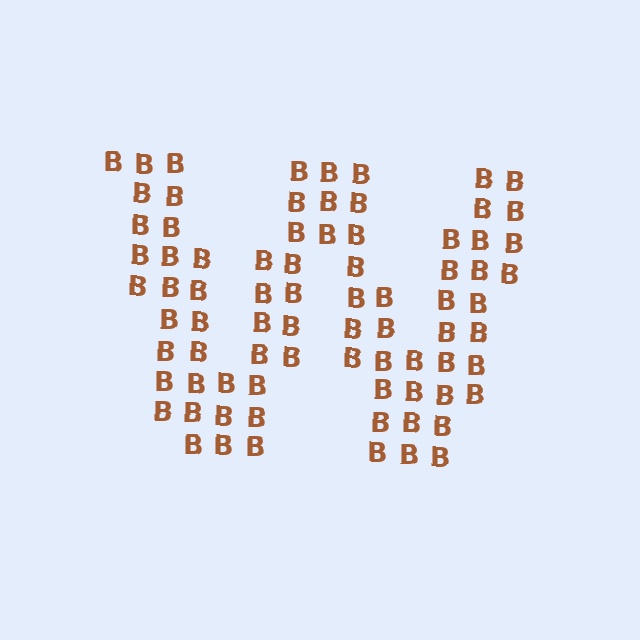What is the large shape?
The large shape is the letter W.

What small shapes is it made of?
It is made of small letter B's.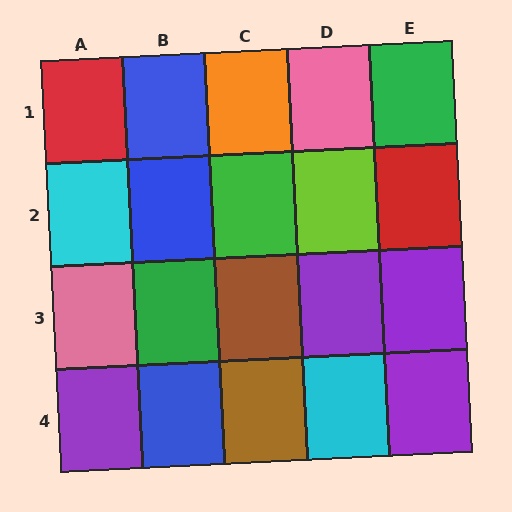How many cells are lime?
1 cell is lime.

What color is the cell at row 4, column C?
Brown.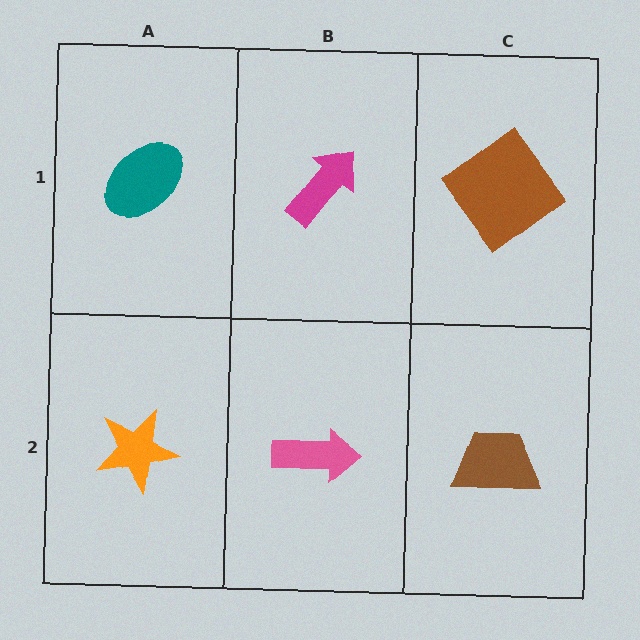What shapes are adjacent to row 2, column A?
A teal ellipse (row 1, column A), a pink arrow (row 2, column B).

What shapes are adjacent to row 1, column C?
A brown trapezoid (row 2, column C), a magenta arrow (row 1, column B).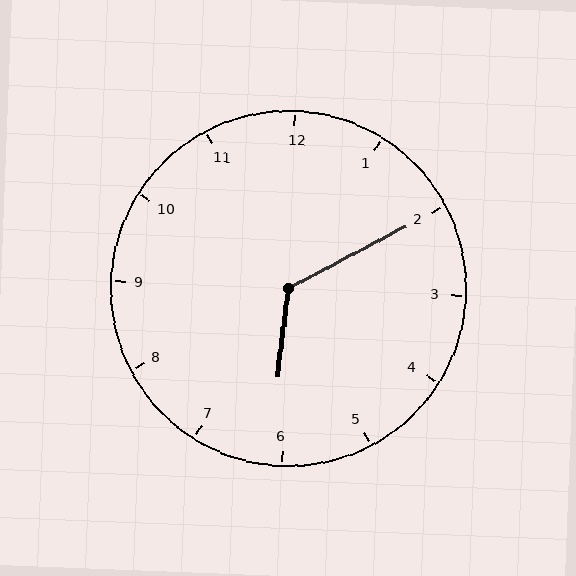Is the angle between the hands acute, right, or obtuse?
It is obtuse.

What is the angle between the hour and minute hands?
Approximately 125 degrees.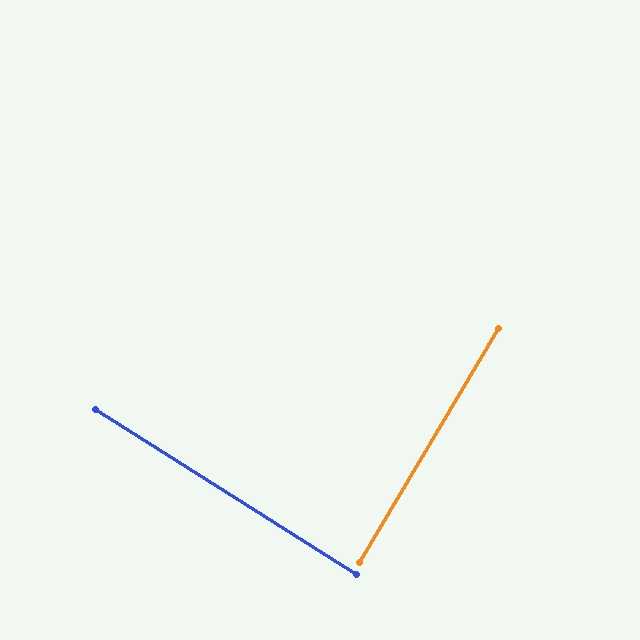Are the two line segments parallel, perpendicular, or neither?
Perpendicular — they meet at approximately 88°.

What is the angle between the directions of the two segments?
Approximately 88 degrees.